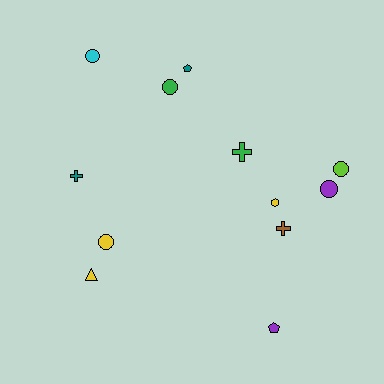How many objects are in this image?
There are 12 objects.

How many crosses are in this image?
There are 3 crosses.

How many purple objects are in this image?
There are 2 purple objects.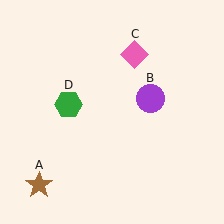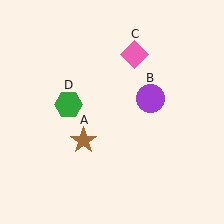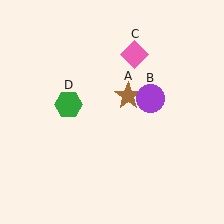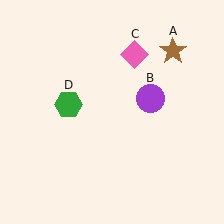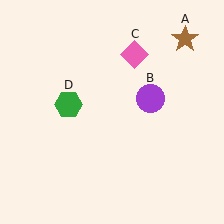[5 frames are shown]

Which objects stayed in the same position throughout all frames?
Purple circle (object B) and pink diamond (object C) and green hexagon (object D) remained stationary.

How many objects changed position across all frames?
1 object changed position: brown star (object A).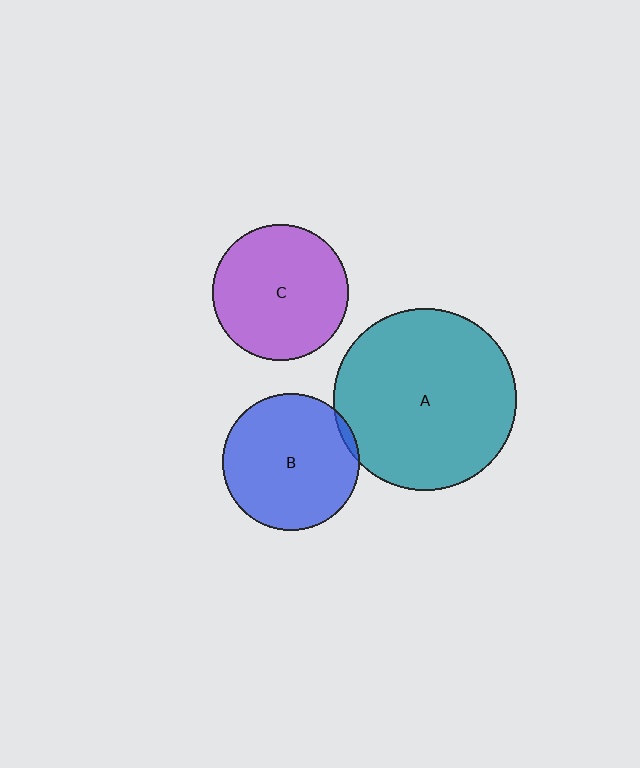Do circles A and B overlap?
Yes.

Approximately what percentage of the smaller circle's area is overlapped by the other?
Approximately 5%.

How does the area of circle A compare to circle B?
Approximately 1.8 times.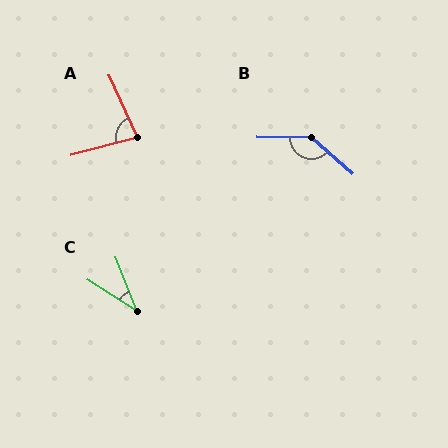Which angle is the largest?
B, at approximately 139 degrees.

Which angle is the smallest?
C, at approximately 36 degrees.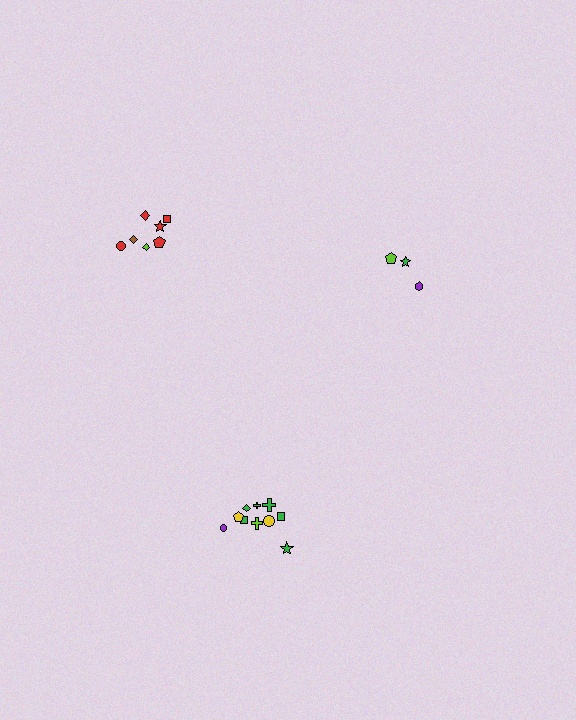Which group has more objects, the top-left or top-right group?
The top-left group.